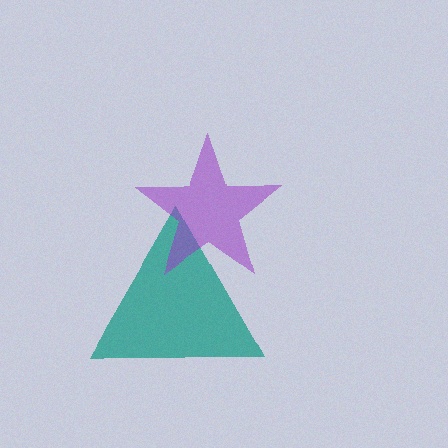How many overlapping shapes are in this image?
There are 2 overlapping shapes in the image.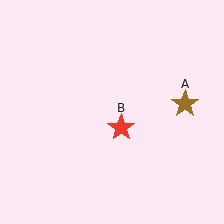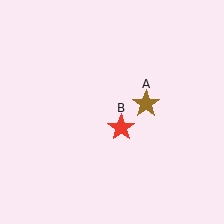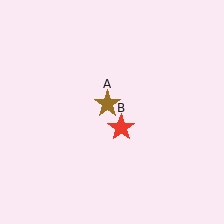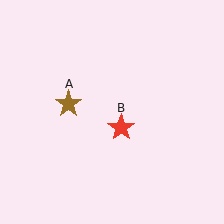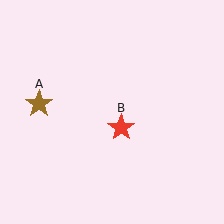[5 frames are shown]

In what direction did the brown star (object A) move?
The brown star (object A) moved left.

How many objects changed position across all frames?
1 object changed position: brown star (object A).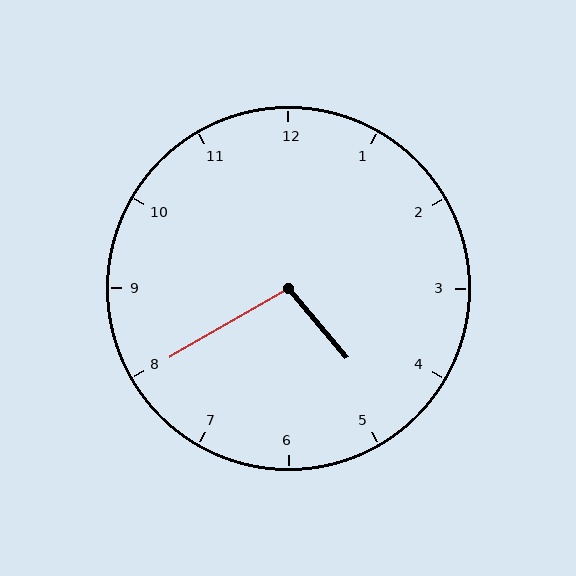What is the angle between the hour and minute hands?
Approximately 100 degrees.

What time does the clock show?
4:40.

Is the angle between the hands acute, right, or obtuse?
It is obtuse.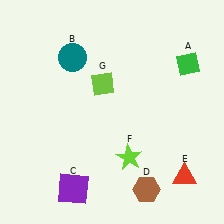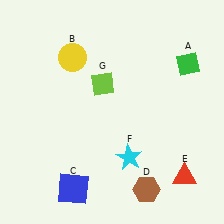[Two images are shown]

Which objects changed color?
B changed from teal to yellow. C changed from purple to blue. F changed from lime to cyan.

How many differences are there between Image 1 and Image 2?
There are 3 differences between the two images.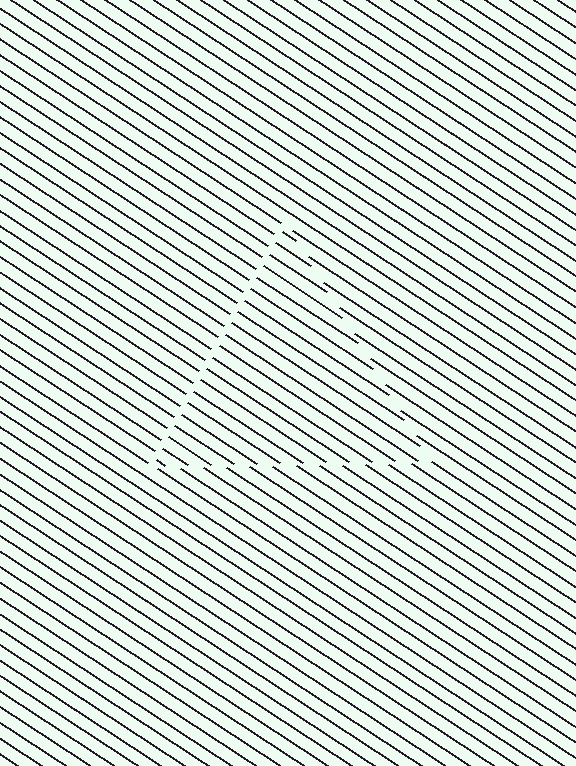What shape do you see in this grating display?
An illusory triangle. The interior of the shape contains the same grating, shifted by half a period — the contour is defined by the phase discontinuity where line-ends from the inner and outer gratings abut.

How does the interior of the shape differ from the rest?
The interior of the shape contains the same grating, shifted by half a period — the contour is defined by the phase discontinuity where line-ends from the inner and outer gratings abut.